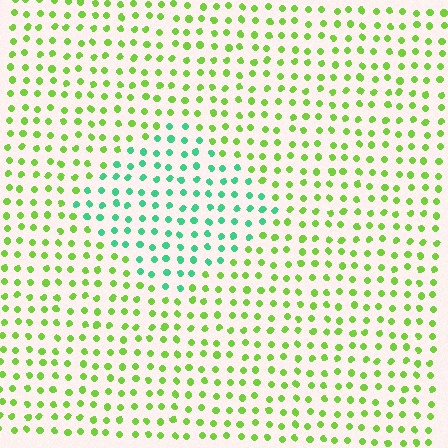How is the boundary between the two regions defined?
The boundary is defined purely by a slight shift in hue (about 52 degrees). Spacing, size, and orientation are identical on both sides.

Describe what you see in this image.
The image is filled with small lime elements in a uniform arrangement. A diamond-shaped region is visible where the elements are tinted to a slightly different hue, forming a subtle color boundary.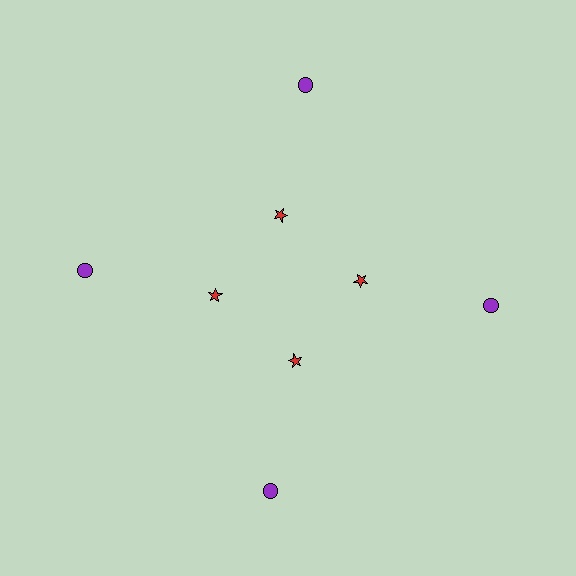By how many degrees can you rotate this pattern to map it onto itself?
The pattern maps onto itself every 90 degrees of rotation.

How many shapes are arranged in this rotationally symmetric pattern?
There are 8 shapes, arranged in 4 groups of 2.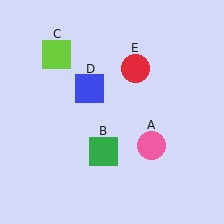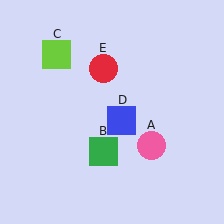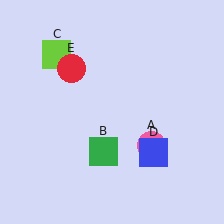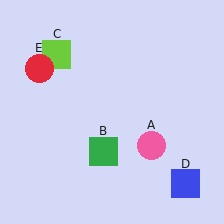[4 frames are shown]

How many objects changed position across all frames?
2 objects changed position: blue square (object D), red circle (object E).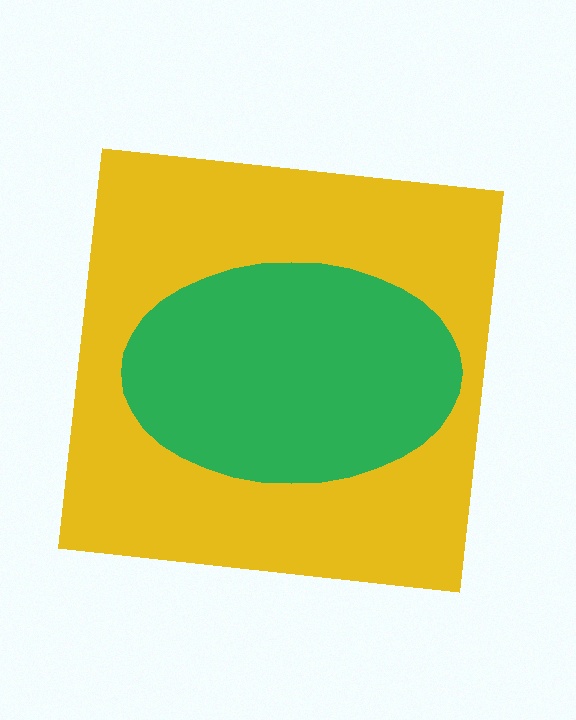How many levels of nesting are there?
2.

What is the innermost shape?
The green ellipse.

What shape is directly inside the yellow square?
The green ellipse.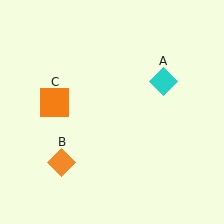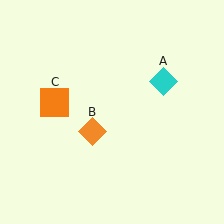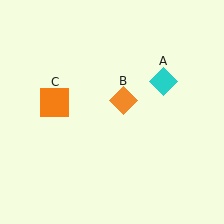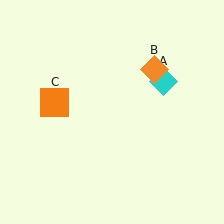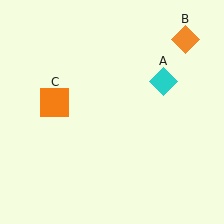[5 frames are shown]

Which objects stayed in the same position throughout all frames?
Cyan diamond (object A) and orange square (object C) remained stationary.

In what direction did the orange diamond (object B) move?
The orange diamond (object B) moved up and to the right.